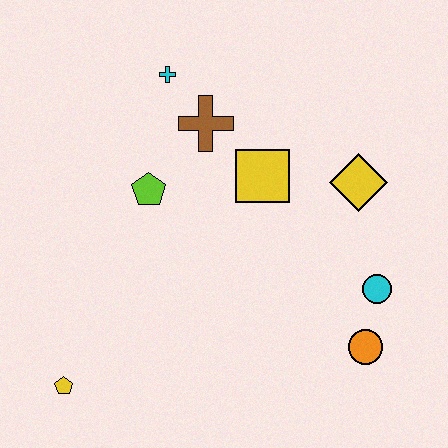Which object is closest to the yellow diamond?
The yellow square is closest to the yellow diamond.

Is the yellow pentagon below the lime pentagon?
Yes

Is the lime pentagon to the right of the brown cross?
No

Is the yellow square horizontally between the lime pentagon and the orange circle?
Yes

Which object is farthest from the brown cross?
The yellow pentagon is farthest from the brown cross.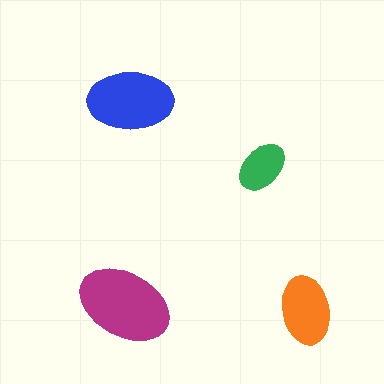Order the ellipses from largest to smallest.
the magenta one, the blue one, the orange one, the green one.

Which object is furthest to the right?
The orange ellipse is rightmost.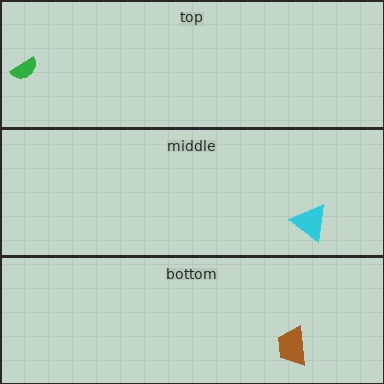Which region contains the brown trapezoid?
The bottom region.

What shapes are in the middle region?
The cyan triangle.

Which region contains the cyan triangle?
The middle region.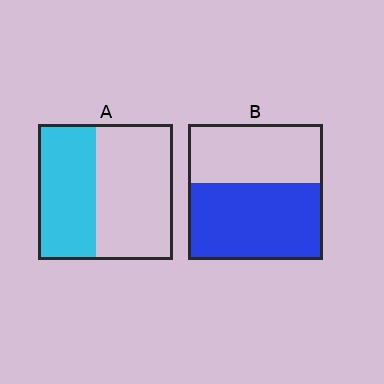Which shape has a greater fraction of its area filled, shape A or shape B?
Shape B.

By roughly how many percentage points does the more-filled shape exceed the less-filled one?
By roughly 15 percentage points (B over A).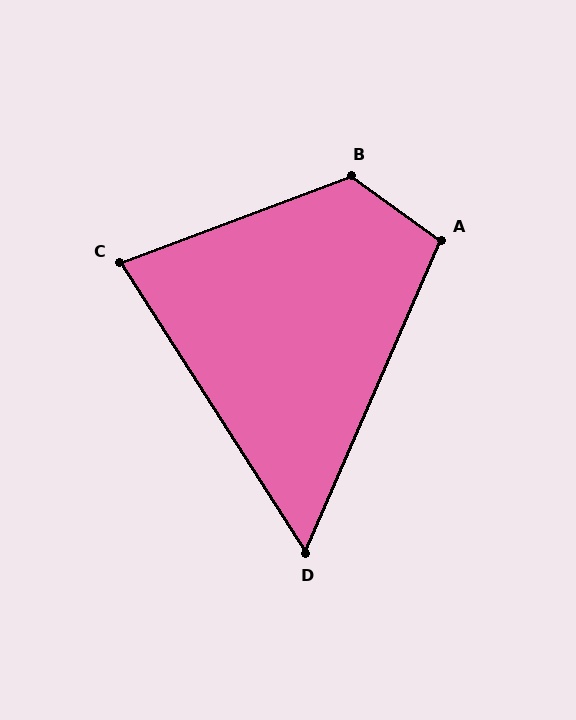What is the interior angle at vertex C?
Approximately 78 degrees (acute).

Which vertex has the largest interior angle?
B, at approximately 124 degrees.